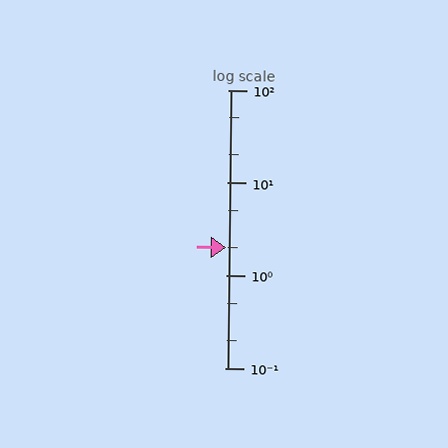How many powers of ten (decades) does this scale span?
The scale spans 3 decades, from 0.1 to 100.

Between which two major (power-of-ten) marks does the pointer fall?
The pointer is between 1 and 10.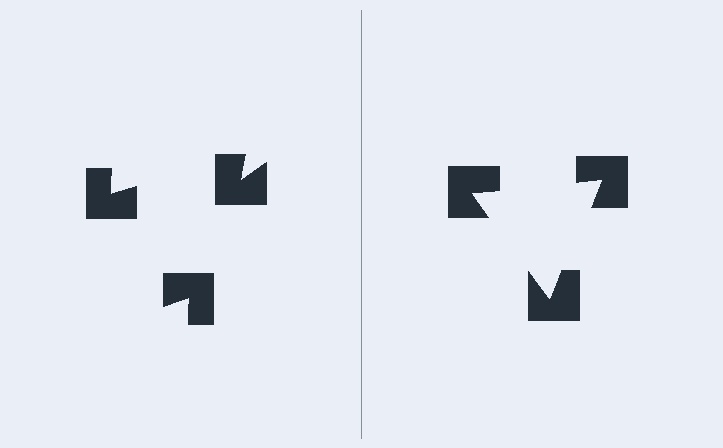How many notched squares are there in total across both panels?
6 — 3 on each side.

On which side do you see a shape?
An illusory triangle appears on the right side. On the left side the wedge cuts are rotated, so no coherent shape forms.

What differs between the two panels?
The notched squares are positioned identically on both sides; only the wedge orientations differ. On the right they align to a triangle; on the left they are misaligned.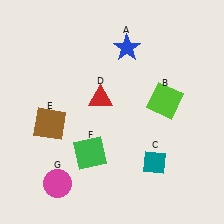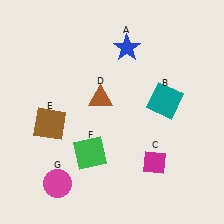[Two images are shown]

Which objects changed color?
B changed from lime to teal. C changed from teal to magenta. D changed from red to brown.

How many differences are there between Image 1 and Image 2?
There are 3 differences between the two images.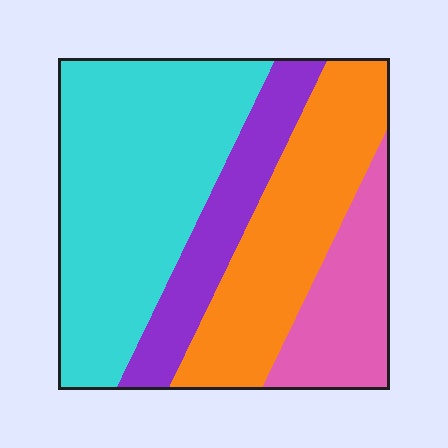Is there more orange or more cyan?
Cyan.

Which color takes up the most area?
Cyan, at roughly 40%.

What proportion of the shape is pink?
Pink takes up about one sixth (1/6) of the shape.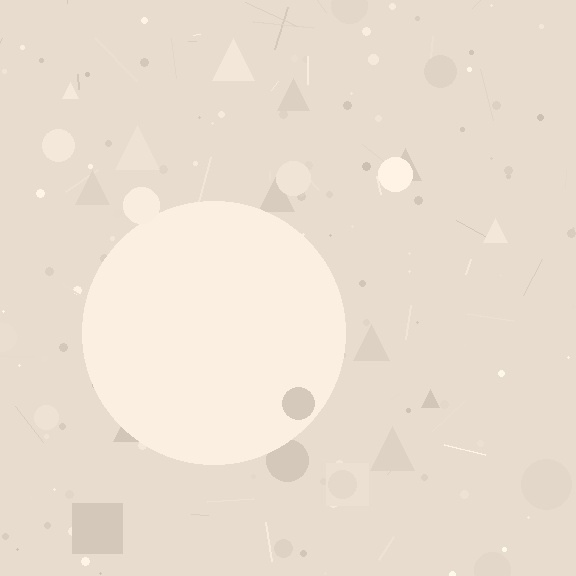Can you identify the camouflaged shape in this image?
The camouflaged shape is a circle.